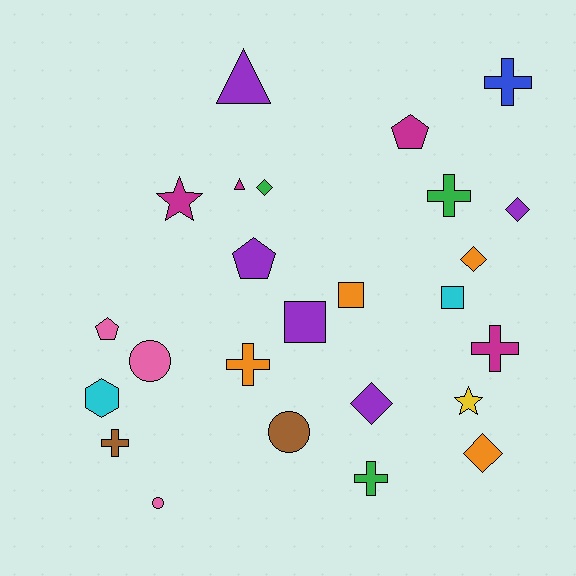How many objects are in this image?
There are 25 objects.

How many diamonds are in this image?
There are 5 diamonds.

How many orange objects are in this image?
There are 4 orange objects.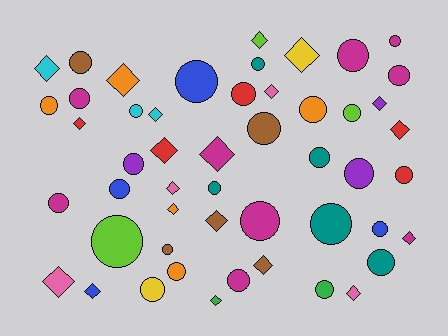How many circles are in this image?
There are 30 circles.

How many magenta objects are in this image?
There are 9 magenta objects.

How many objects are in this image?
There are 50 objects.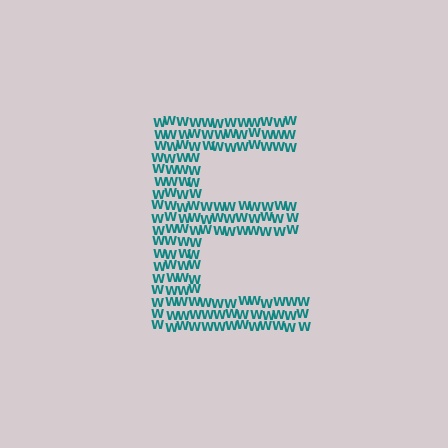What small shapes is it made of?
It is made of small letter W's.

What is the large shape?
The large shape is the letter E.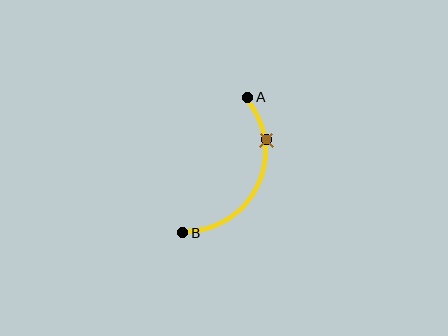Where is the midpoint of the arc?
The arc midpoint is the point on the curve farthest from the straight line joining A and B. It sits to the right of that line.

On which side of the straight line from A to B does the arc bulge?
The arc bulges to the right of the straight line connecting A and B.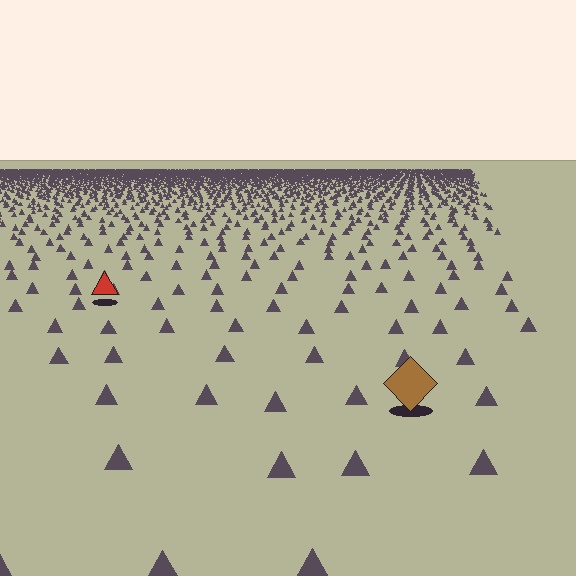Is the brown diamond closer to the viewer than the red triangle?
Yes. The brown diamond is closer — you can tell from the texture gradient: the ground texture is coarser near it.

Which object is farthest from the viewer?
The red triangle is farthest from the viewer. It appears smaller and the ground texture around it is denser.